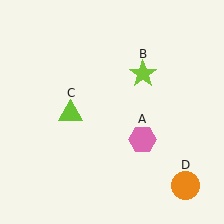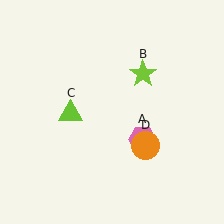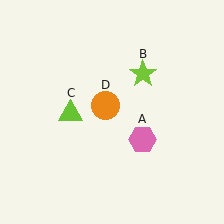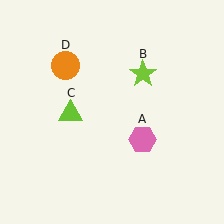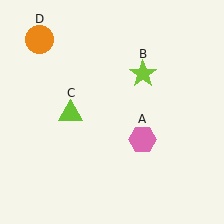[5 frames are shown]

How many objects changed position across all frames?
1 object changed position: orange circle (object D).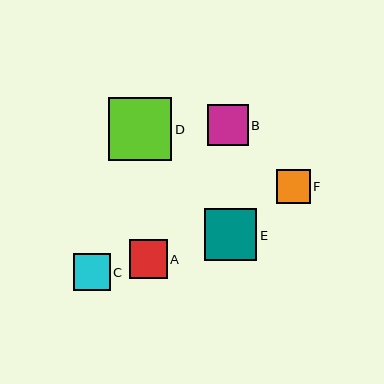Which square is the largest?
Square D is the largest with a size of approximately 63 pixels.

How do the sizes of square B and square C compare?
Square B and square C are approximately the same size.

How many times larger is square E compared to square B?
Square E is approximately 1.3 times the size of square B.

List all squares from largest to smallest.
From largest to smallest: D, E, B, A, C, F.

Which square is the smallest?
Square F is the smallest with a size of approximately 34 pixels.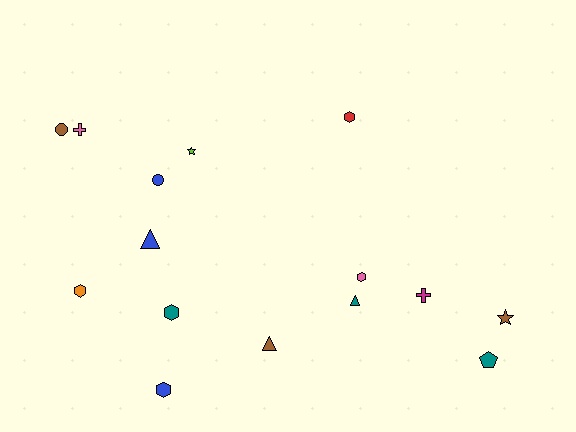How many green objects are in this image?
There are no green objects.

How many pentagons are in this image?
There is 1 pentagon.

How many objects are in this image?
There are 15 objects.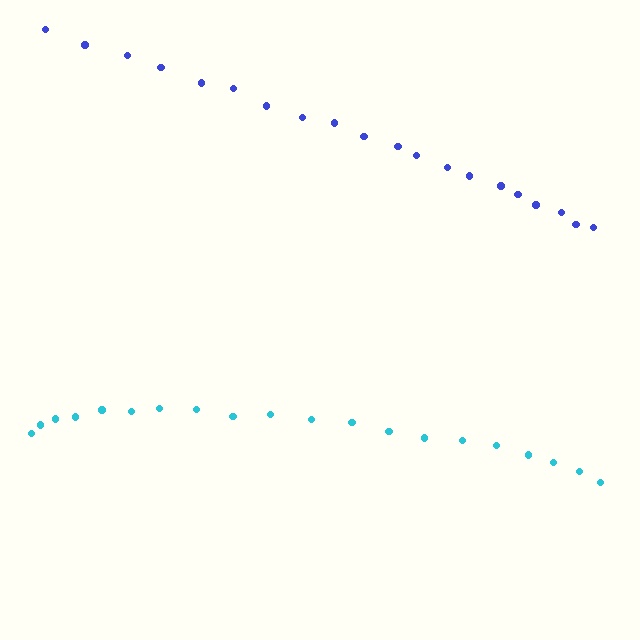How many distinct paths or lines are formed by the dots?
There are 2 distinct paths.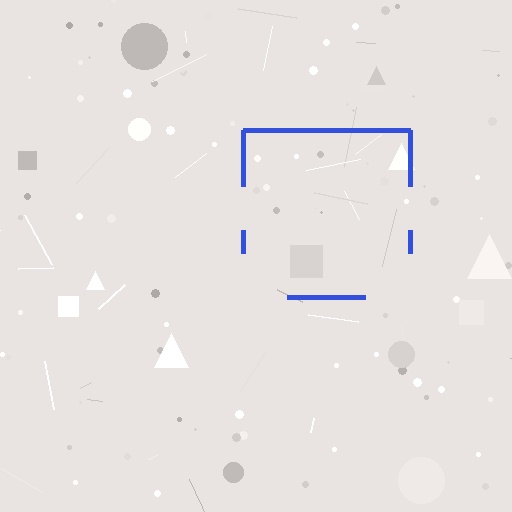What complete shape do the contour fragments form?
The contour fragments form a square.